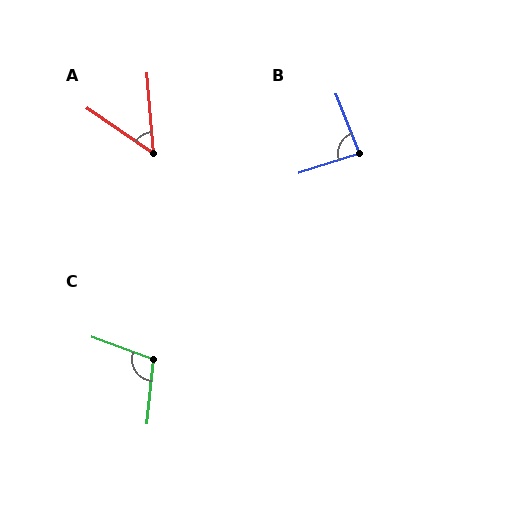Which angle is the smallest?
A, at approximately 51 degrees.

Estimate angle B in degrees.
Approximately 86 degrees.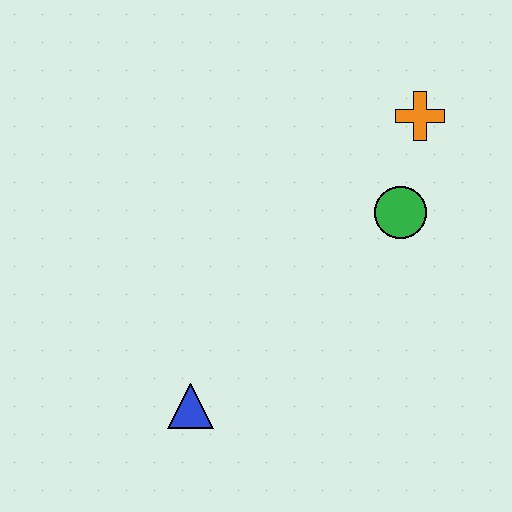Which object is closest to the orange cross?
The green circle is closest to the orange cross.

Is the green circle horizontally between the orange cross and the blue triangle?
Yes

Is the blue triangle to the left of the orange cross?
Yes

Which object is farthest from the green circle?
The blue triangle is farthest from the green circle.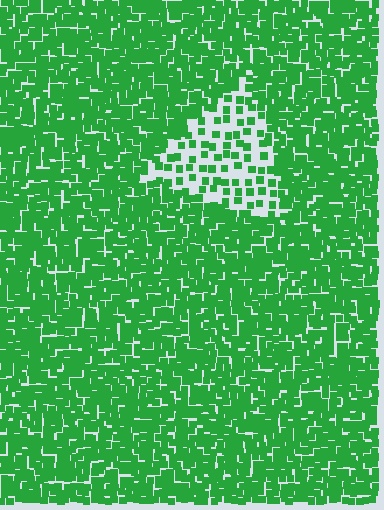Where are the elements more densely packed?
The elements are more densely packed outside the triangle boundary.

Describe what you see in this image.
The image contains small green elements arranged at two different densities. A triangle-shaped region is visible where the elements are less densely packed than the surrounding area.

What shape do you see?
I see a triangle.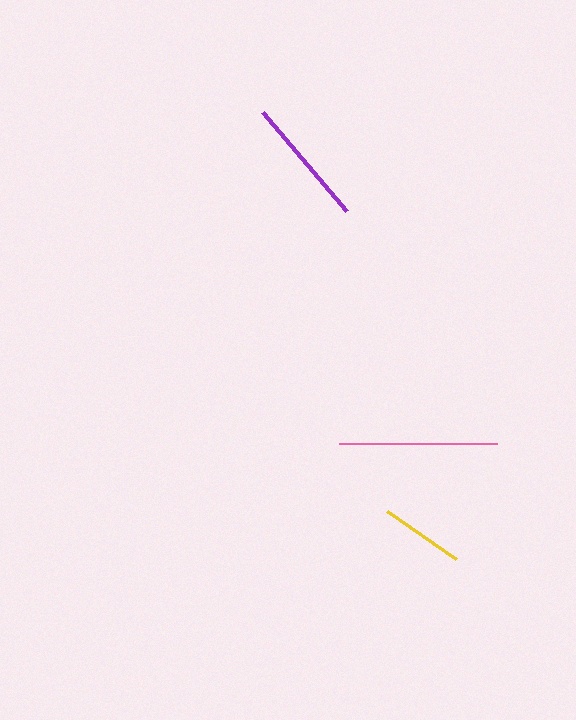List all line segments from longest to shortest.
From longest to shortest: pink, purple, yellow.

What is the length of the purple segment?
The purple segment is approximately 129 pixels long.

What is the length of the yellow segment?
The yellow segment is approximately 84 pixels long.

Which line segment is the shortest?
The yellow line is the shortest at approximately 84 pixels.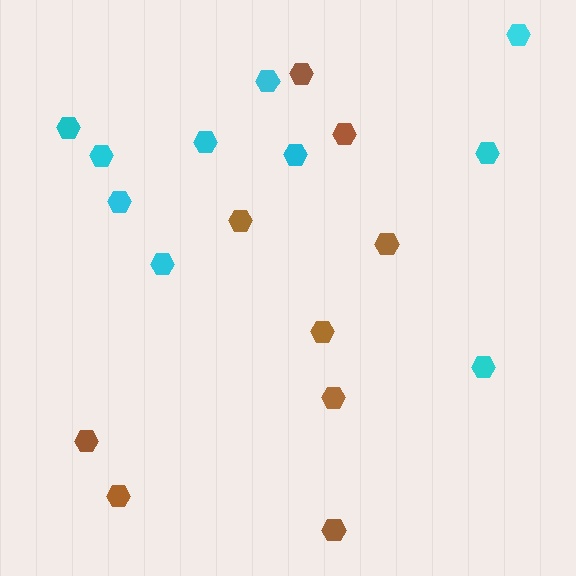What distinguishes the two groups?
There are 2 groups: one group of cyan hexagons (10) and one group of brown hexagons (9).